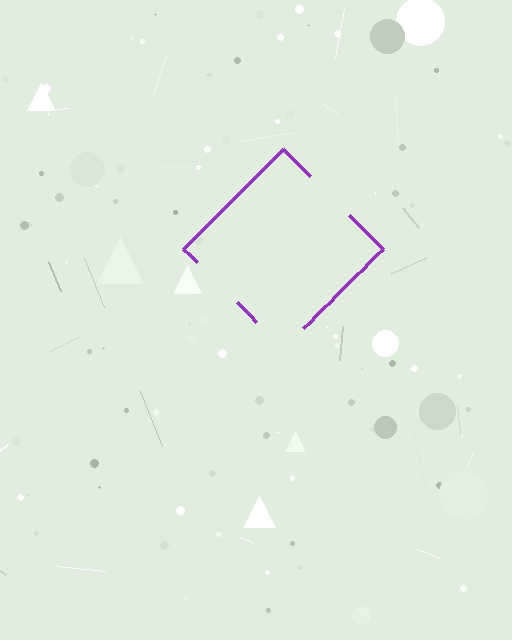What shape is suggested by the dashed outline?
The dashed outline suggests a diamond.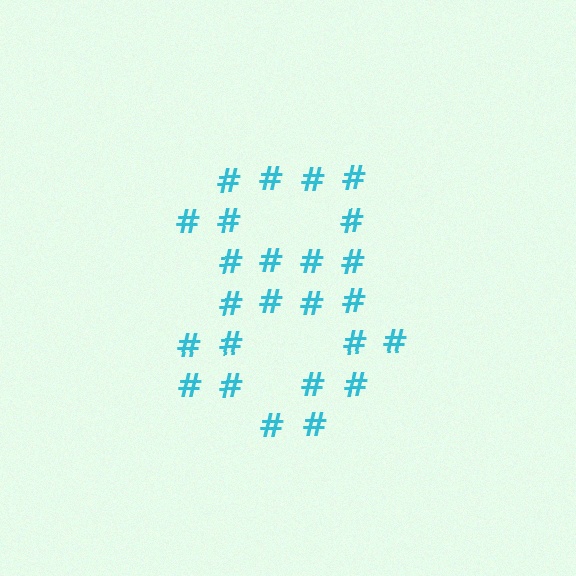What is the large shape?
The large shape is the digit 8.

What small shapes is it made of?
It is made of small hash symbols.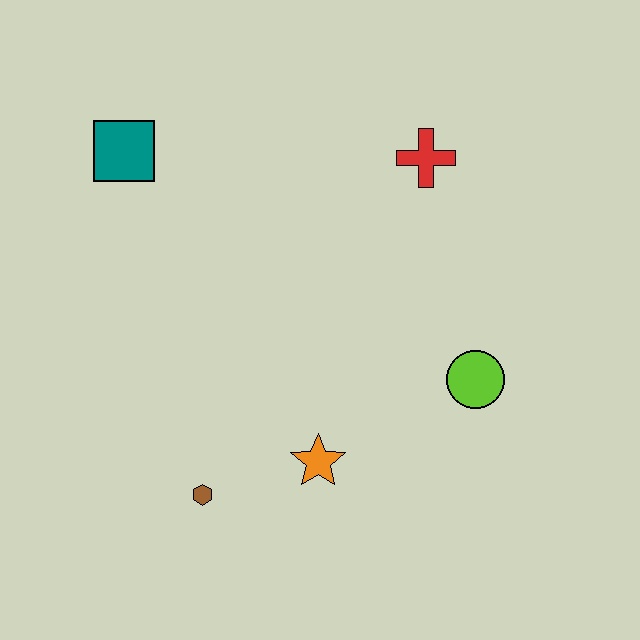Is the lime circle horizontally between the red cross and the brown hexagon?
No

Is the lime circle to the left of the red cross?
No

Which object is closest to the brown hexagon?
The orange star is closest to the brown hexagon.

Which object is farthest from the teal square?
The lime circle is farthest from the teal square.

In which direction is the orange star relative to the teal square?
The orange star is below the teal square.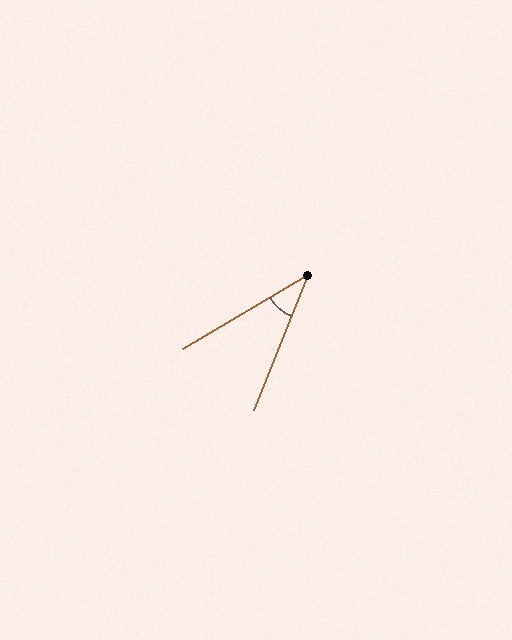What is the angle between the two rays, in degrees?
Approximately 37 degrees.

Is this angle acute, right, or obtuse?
It is acute.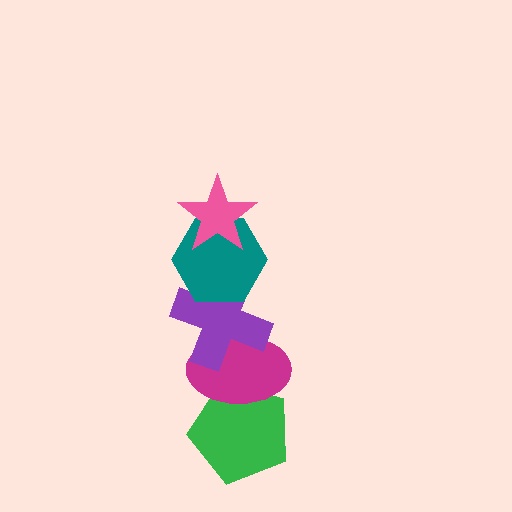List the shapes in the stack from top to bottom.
From top to bottom: the pink star, the teal hexagon, the purple cross, the magenta ellipse, the green pentagon.